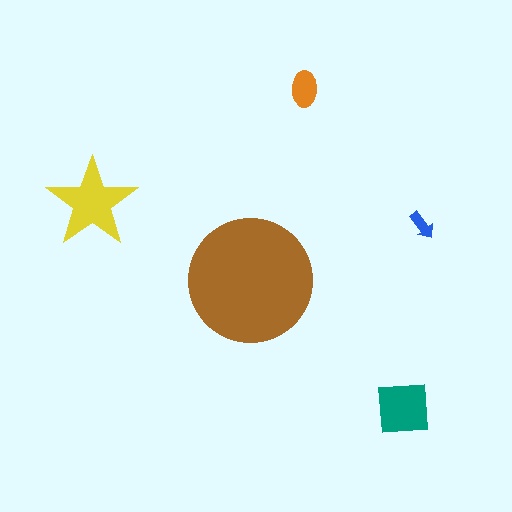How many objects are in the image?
There are 5 objects in the image.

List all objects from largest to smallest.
The brown circle, the yellow star, the teal square, the orange ellipse, the blue arrow.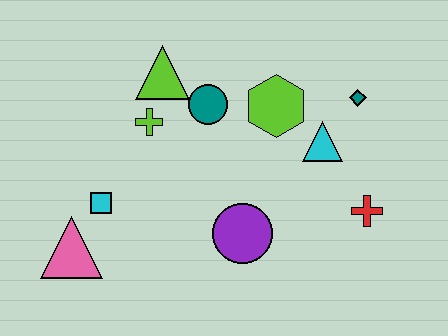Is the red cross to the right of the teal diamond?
Yes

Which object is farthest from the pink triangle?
The teal diamond is farthest from the pink triangle.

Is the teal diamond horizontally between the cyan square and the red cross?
Yes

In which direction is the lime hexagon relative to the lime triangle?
The lime hexagon is to the right of the lime triangle.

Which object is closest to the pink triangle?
The cyan square is closest to the pink triangle.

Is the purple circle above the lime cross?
No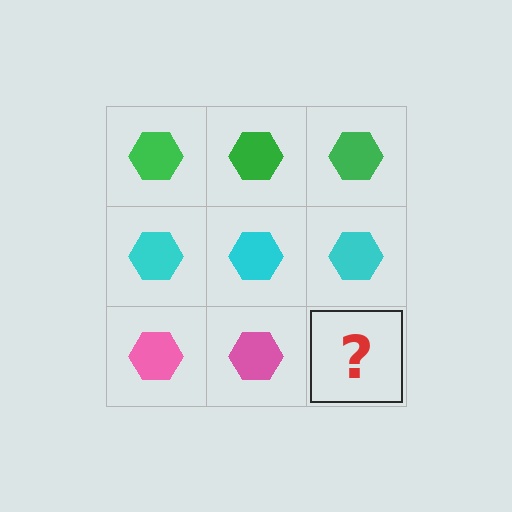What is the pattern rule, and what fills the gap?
The rule is that each row has a consistent color. The gap should be filled with a pink hexagon.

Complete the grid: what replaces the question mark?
The question mark should be replaced with a pink hexagon.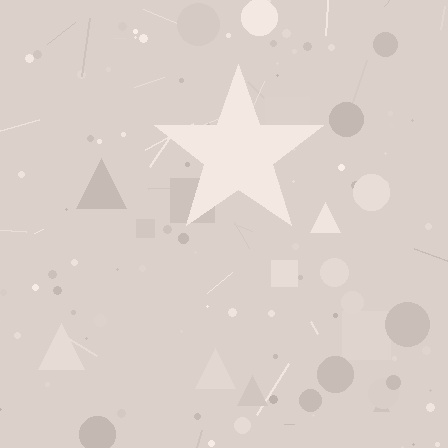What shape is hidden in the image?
A star is hidden in the image.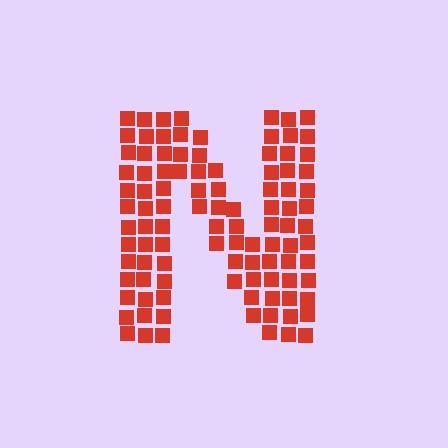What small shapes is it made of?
It is made of small squares.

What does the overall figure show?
The overall figure shows the letter N.